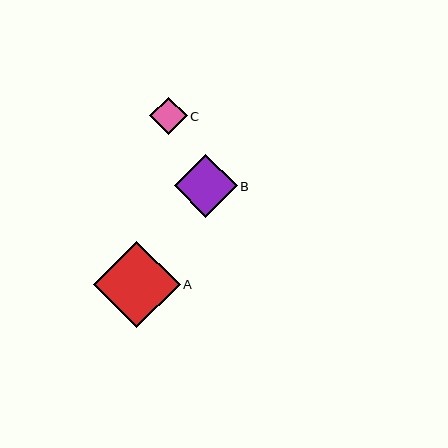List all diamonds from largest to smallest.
From largest to smallest: A, B, C.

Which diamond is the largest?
Diamond A is the largest with a size of approximately 86 pixels.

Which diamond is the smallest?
Diamond C is the smallest with a size of approximately 38 pixels.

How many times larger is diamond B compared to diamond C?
Diamond B is approximately 1.7 times the size of diamond C.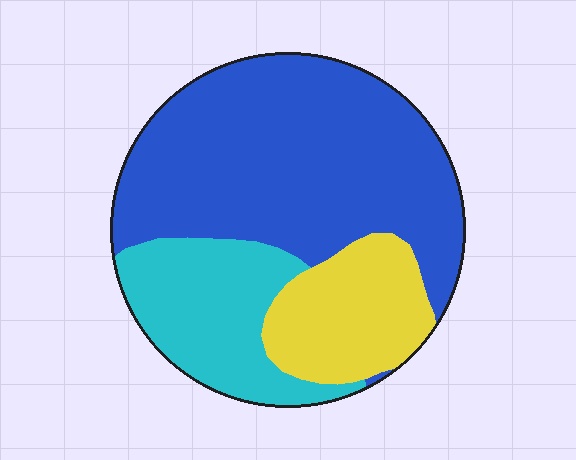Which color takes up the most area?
Blue, at roughly 60%.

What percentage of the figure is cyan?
Cyan takes up about one quarter (1/4) of the figure.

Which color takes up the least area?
Yellow, at roughly 20%.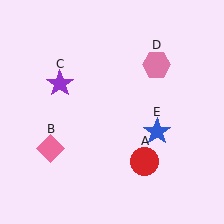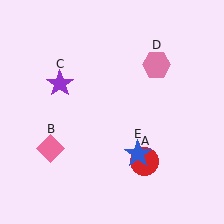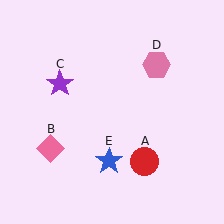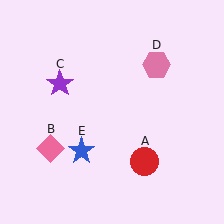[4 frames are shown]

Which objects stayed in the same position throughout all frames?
Red circle (object A) and pink diamond (object B) and purple star (object C) and pink hexagon (object D) remained stationary.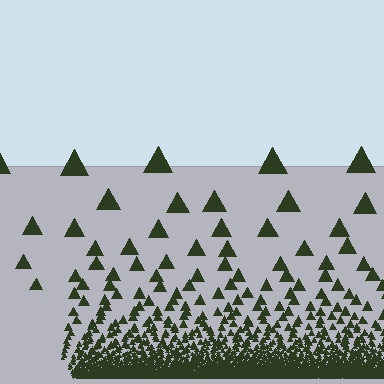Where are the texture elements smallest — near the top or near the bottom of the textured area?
Near the bottom.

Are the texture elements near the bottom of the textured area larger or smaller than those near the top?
Smaller. The gradient is inverted — elements near the bottom are smaller and denser.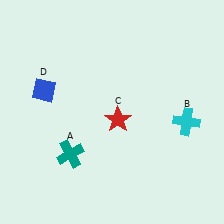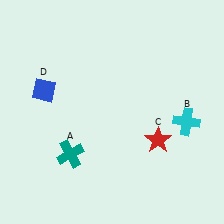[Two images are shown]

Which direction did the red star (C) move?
The red star (C) moved right.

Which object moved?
The red star (C) moved right.